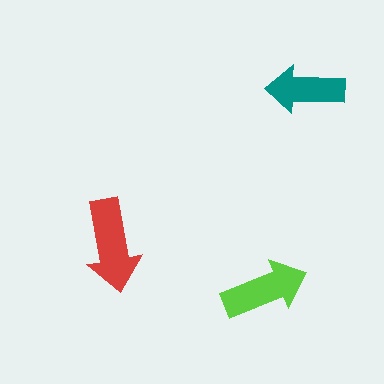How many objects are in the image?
There are 3 objects in the image.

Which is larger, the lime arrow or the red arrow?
The red one.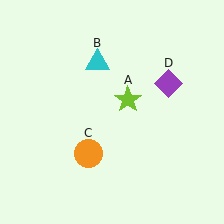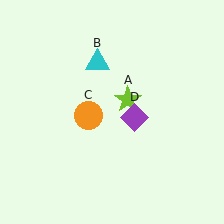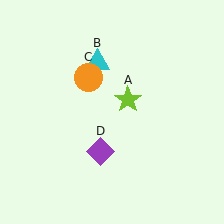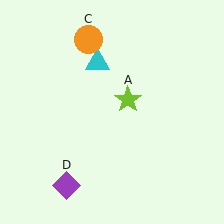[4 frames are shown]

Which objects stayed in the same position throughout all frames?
Lime star (object A) and cyan triangle (object B) remained stationary.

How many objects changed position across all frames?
2 objects changed position: orange circle (object C), purple diamond (object D).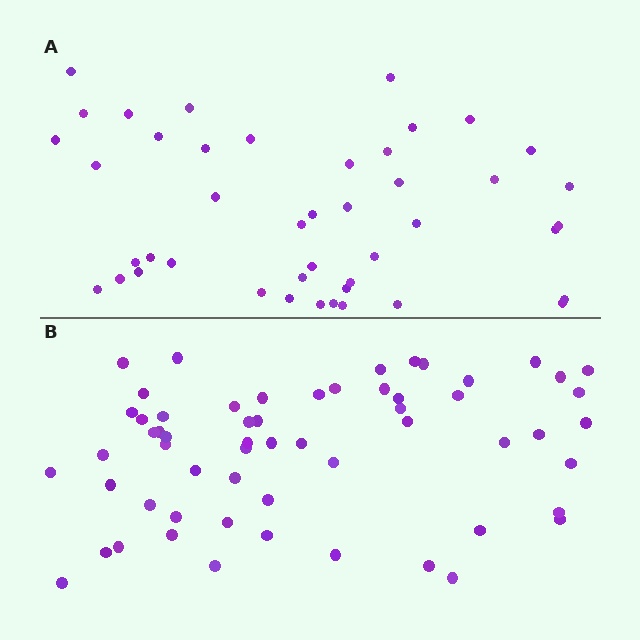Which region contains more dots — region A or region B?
Region B (the bottom region) has more dots.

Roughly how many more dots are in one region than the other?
Region B has approximately 15 more dots than region A.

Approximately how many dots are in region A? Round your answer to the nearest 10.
About 40 dots. (The exact count is 44, which rounds to 40.)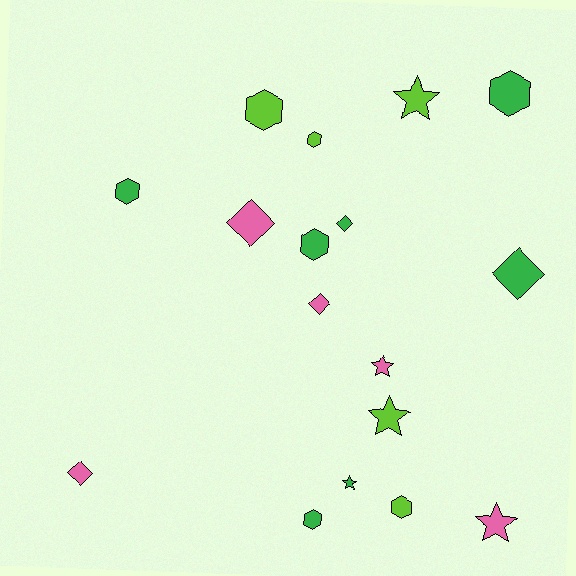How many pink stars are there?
There are 2 pink stars.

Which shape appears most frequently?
Hexagon, with 7 objects.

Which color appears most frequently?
Green, with 7 objects.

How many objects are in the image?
There are 17 objects.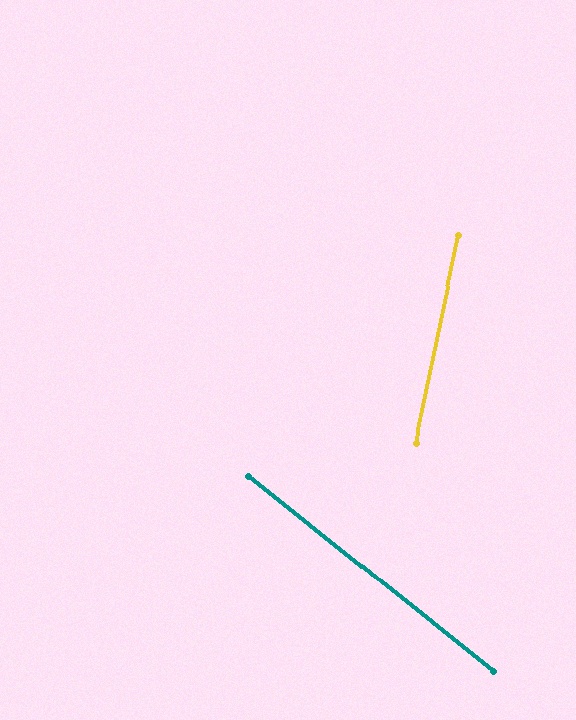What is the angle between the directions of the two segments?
Approximately 63 degrees.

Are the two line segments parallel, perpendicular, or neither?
Neither parallel nor perpendicular — they differ by about 63°.